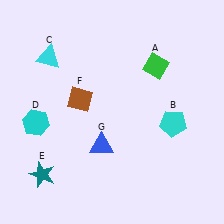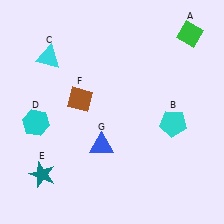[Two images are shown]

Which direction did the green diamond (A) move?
The green diamond (A) moved right.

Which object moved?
The green diamond (A) moved right.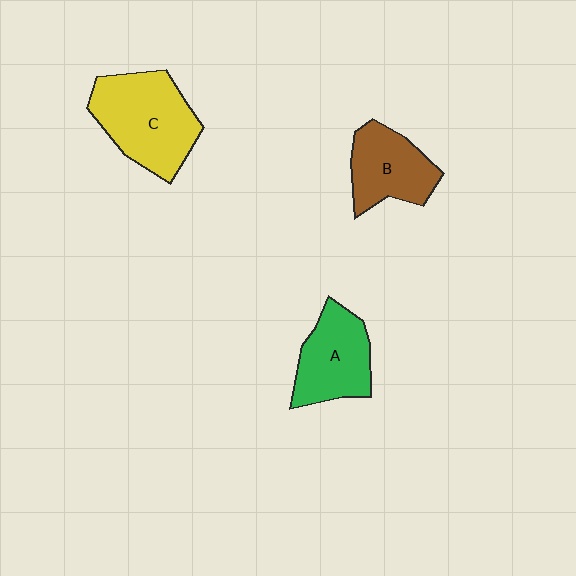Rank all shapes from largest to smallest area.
From largest to smallest: C (yellow), A (green), B (brown).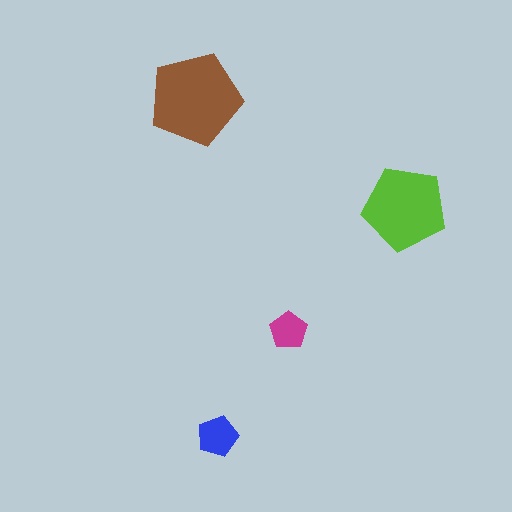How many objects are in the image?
There are 4 objects in the image.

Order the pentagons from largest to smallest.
the brown one, the lime one, the blue one, the magenta one.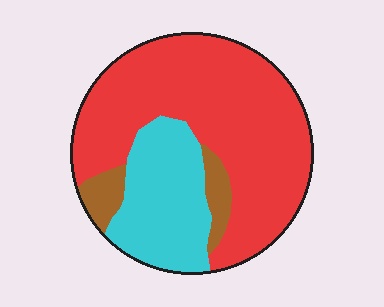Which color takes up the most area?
Red, at roughly 65%.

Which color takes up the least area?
Brown, at roughly 10%.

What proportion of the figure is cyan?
Cyan covers about 25% of the figure.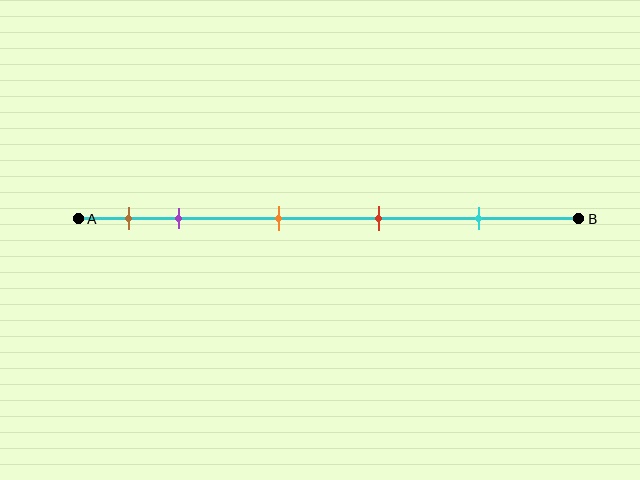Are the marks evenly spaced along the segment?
No, the marks are not evenly spaced.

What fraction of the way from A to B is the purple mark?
The purple mark is approximately 20% (0.2) of the way from A to B.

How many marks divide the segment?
There are 5 marks dividing the segment.